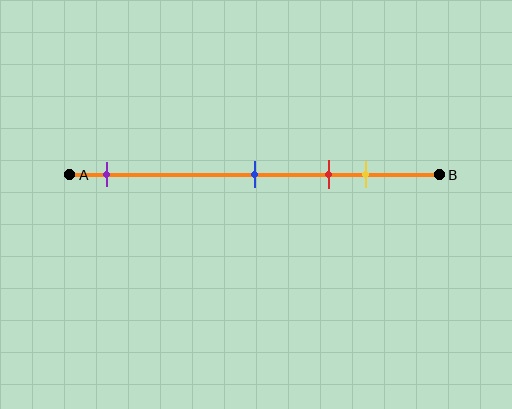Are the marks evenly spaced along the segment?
No, the marks are not evenly spaced.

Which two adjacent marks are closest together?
The red and yellow marks are the closest adjacent pair.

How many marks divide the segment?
There are 4 marks dividing the segment.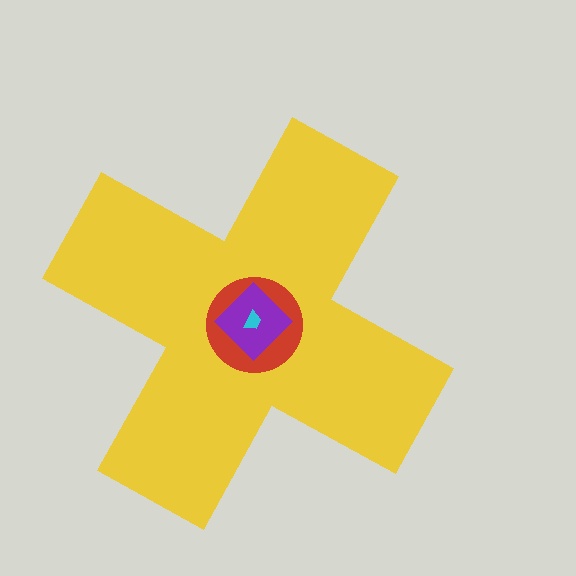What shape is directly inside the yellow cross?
The red circle.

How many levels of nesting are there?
4.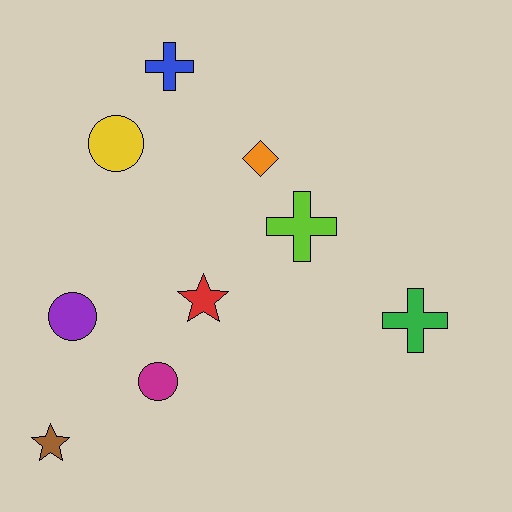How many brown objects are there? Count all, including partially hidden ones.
There is 1 brown object.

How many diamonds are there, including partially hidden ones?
There is 1 diamond.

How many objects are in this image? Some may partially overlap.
There are 9 objects.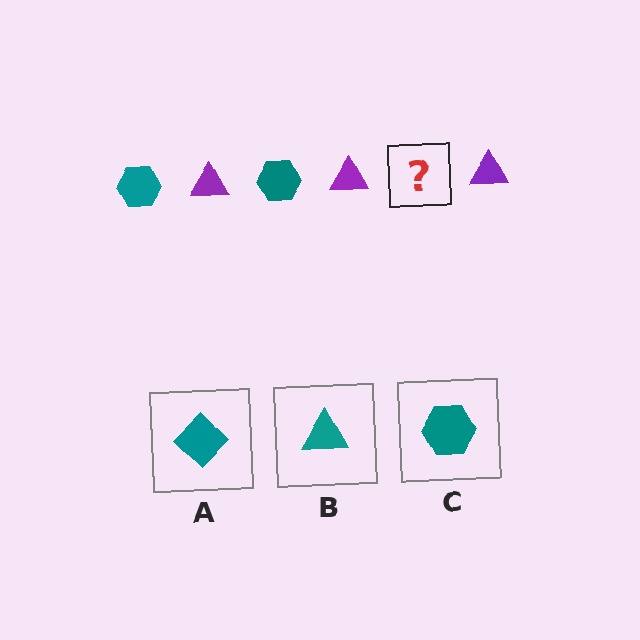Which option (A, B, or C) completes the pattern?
C.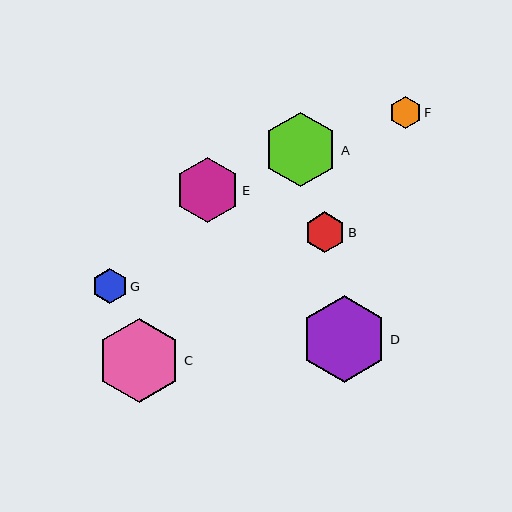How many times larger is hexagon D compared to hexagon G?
Hexagon D is approximately 2.5 times the size of hexagon G.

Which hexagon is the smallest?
Hexagon F is the smallest with a size of approximately 32 pixels.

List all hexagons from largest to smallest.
From largest to smallest: D, C, A, E, B, G, F.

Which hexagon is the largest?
Hexagon D is the largest with a size of approximately 87 pixels.